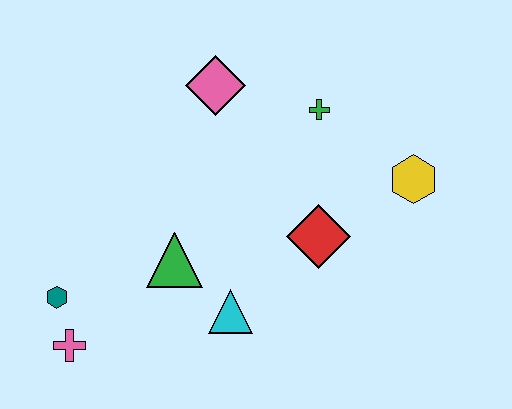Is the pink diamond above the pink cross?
Yes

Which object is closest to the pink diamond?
The green cross is closest to the pink diamond.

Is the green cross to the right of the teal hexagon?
Yes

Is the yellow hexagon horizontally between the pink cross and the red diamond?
No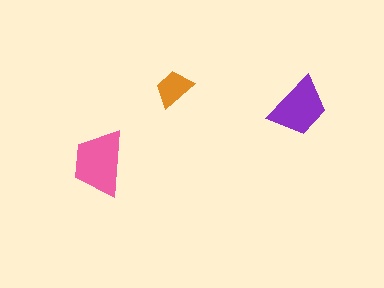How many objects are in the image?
There are 3 objects in the image.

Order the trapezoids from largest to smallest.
the pink one, the purple one, the orange one.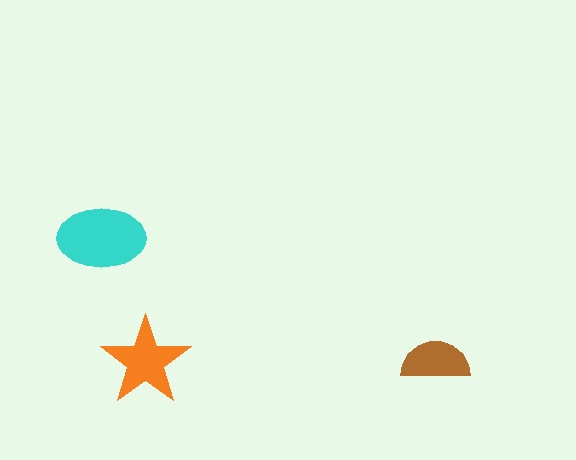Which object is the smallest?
The brown semicircle.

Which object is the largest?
The cyan ellipse.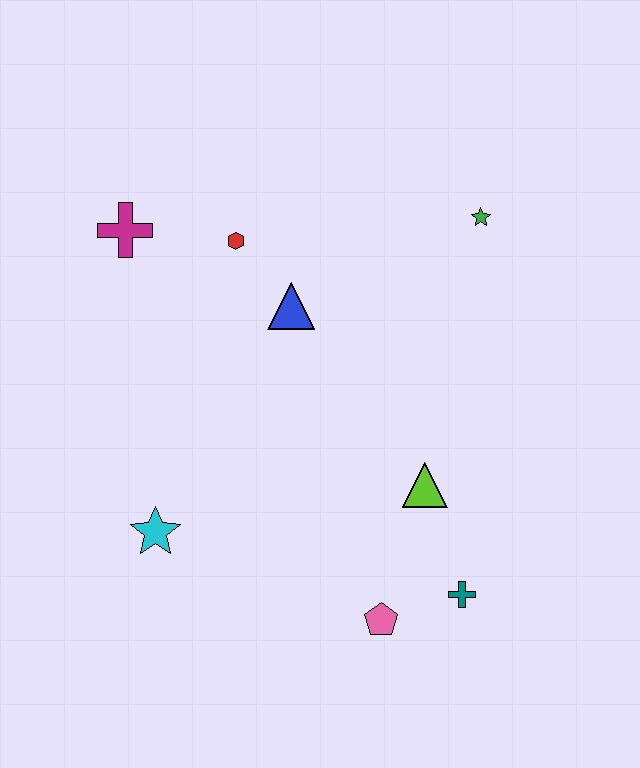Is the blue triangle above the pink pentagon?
Yes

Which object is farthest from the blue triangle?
The teal cross is farthest from the blue triangle.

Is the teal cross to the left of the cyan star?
No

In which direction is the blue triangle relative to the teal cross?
The blue triangle is above the teal cross.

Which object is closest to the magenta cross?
The red hexagon is closest to the magenta cross.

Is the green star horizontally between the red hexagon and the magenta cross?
No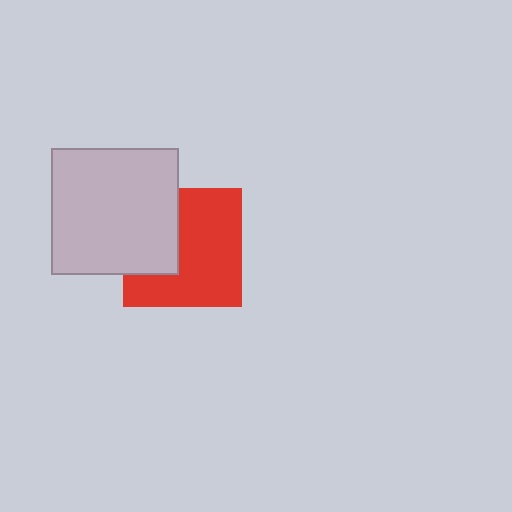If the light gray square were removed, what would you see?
You would see the complete red square.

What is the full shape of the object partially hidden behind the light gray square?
The partially hidden object is a red square.